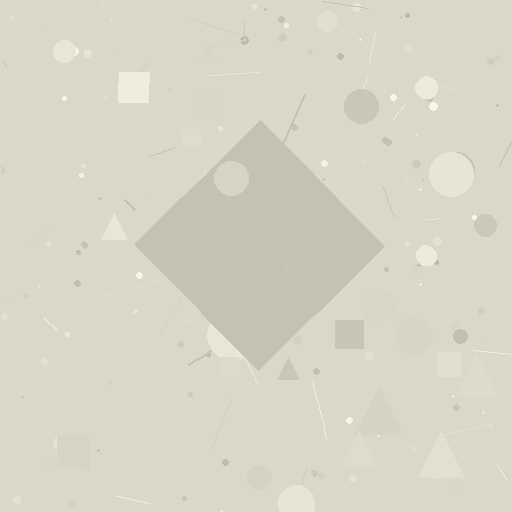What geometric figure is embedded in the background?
A diamond is embedded in the background.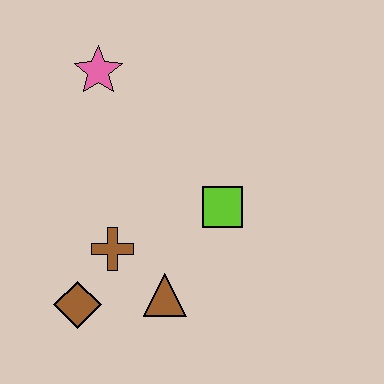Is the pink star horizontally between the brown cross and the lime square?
No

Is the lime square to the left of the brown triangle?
No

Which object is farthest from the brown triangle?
The pink star is farthest from the brown triangle.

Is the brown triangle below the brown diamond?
No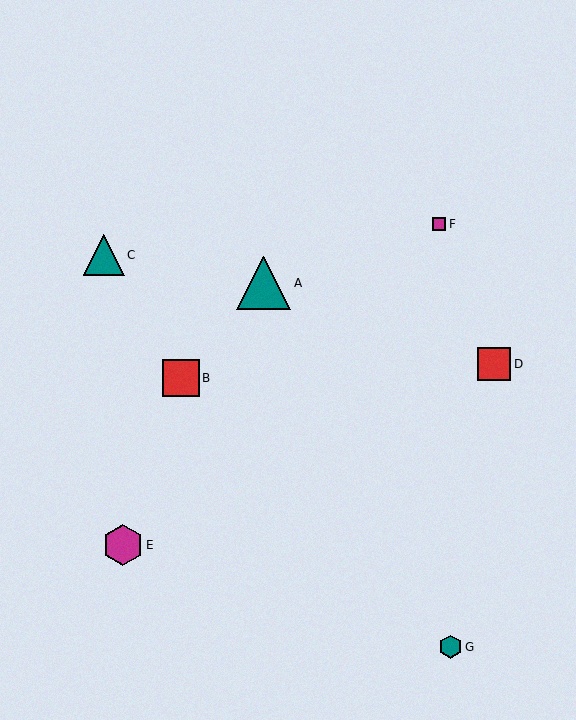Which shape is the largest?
The teal triangle (labeled A) is the largest.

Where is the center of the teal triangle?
The center of the teal triangle is at (104, 255).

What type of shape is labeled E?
Shape E is a magenta hexagon.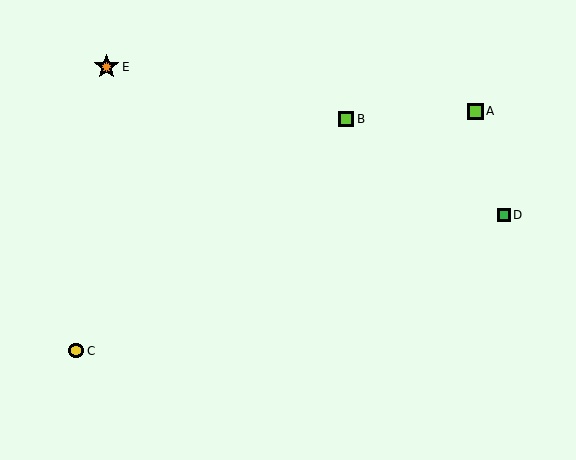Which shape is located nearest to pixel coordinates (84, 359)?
The yellow circle (labeled C) at (76, 351) is nearest to that location.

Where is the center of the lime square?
The center of the lime square is at (346, 119).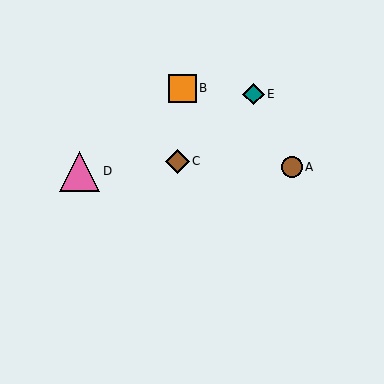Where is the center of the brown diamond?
The center of the brown diamond is at (177, 161).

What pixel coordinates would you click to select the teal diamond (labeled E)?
Click at (254, 94) to select the teal diamond E.